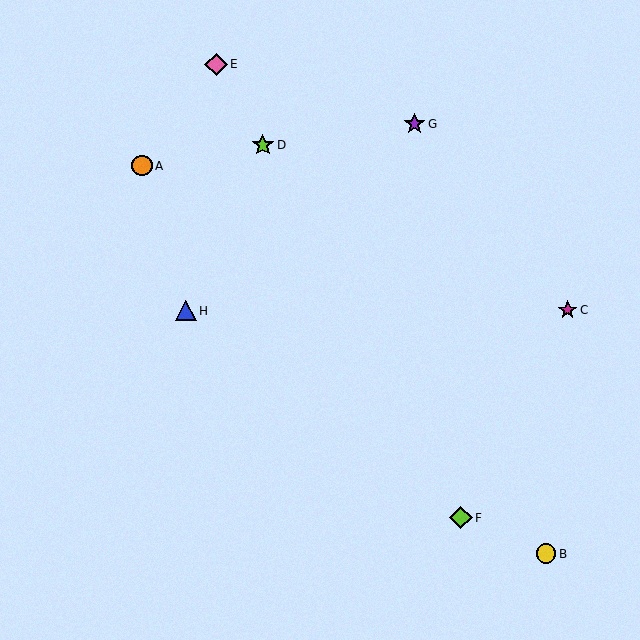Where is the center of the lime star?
The center of the lime star is at (263, 145).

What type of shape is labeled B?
Shape B is a yellow circle.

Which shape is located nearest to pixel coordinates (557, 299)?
The magenta star (labeled C) at (568, 310) is nearest to that location.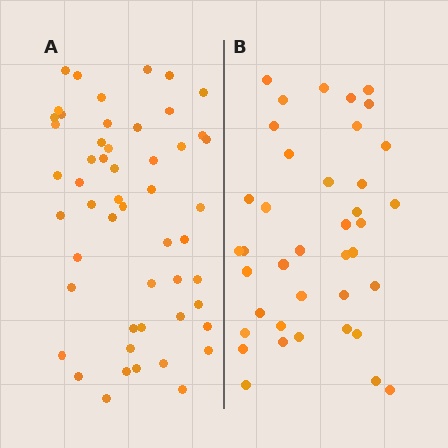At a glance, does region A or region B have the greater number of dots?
Region A (the left region) has more dots.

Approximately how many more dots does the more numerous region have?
Region A has approximately 15 more dots than region B.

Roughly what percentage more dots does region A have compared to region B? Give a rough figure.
About 35% more.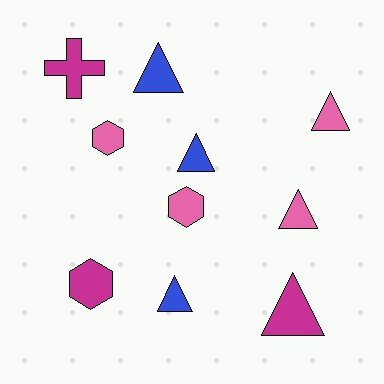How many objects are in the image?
There are 10 objects.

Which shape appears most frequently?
Triangle, with 6 objects.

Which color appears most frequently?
Pink, with 4 objects.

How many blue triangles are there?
There are 3 blue triangles.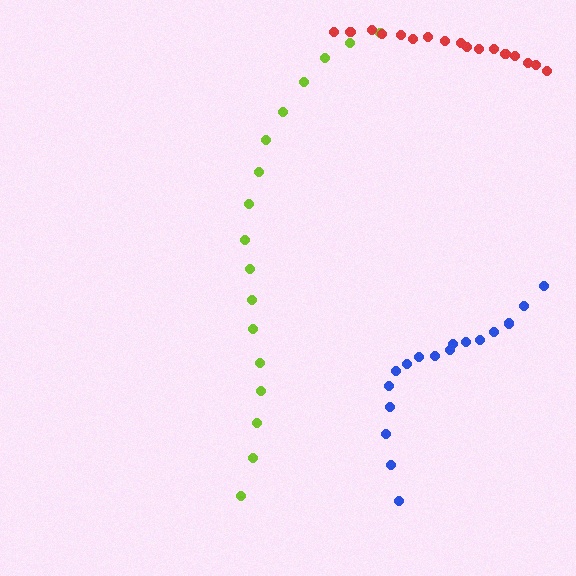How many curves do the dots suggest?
There are 3 distinct paths.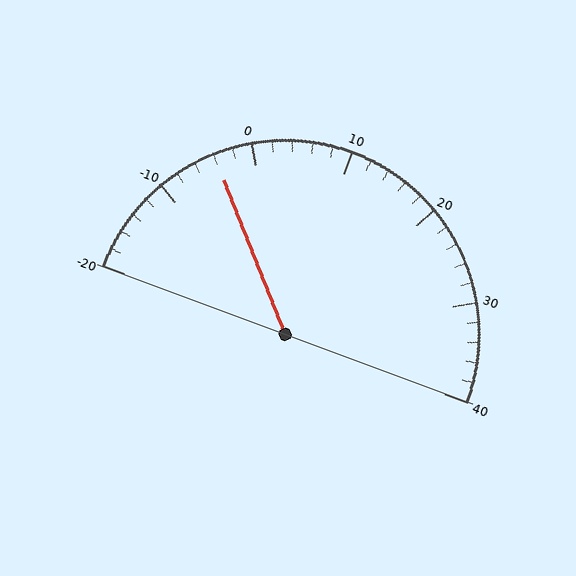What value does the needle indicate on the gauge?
The needle indicates approximately -4.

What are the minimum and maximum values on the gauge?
The gauge ranges from -20 to 40.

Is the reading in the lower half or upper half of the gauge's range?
The reading is in the lower half of the range (-20 to 40).